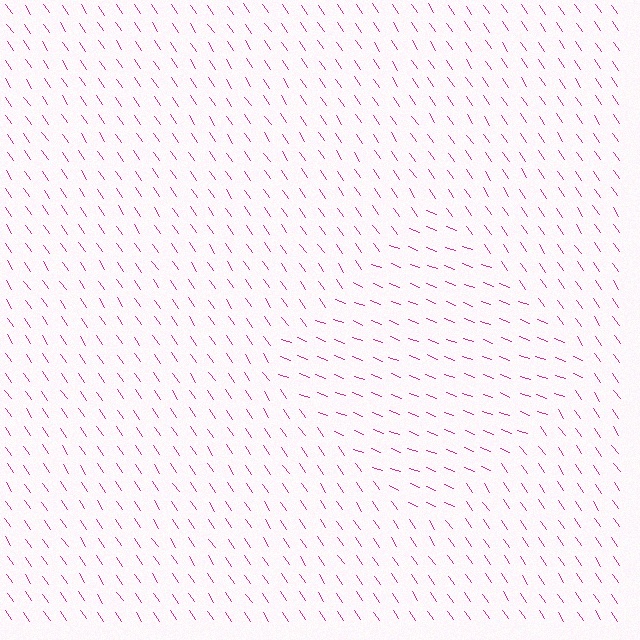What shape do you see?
I see a diamond.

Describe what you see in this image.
The image is filled with small magenta line segments. A diamond region in the image has lines oriented differently from the surrounding lines, creating a visible texture boundary.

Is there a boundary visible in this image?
Yes, there is a texture boundary formed by a change in line orientation.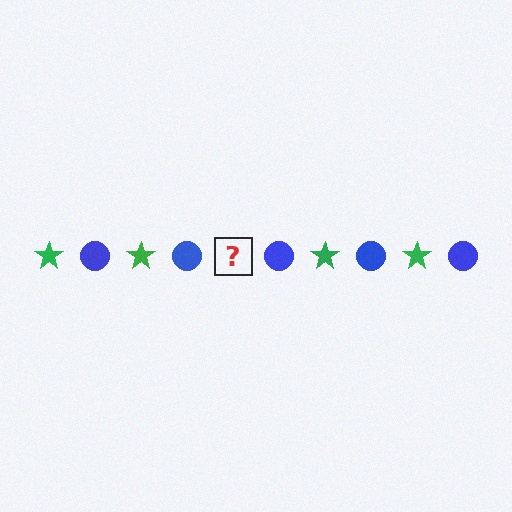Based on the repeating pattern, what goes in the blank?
The blank should be a green star.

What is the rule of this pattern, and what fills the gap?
The rule is that the pattern alternates between green star and blue circle. The gap should be filled with a green star.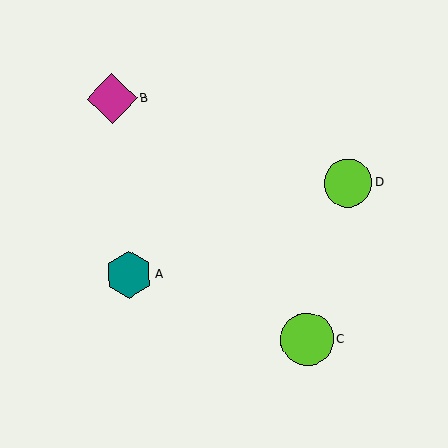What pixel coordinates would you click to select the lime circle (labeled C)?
Click at (307, 339) to select the lime circle C.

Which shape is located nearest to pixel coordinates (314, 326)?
The lime circle (labeled C) at (307, 339) is nearest to that location.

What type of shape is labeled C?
Shape C is a lime circle.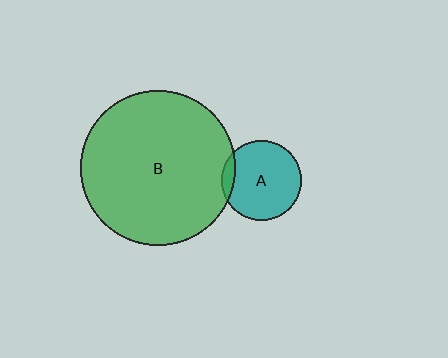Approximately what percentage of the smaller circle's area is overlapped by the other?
Approximately 10%.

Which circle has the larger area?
Circle B (green).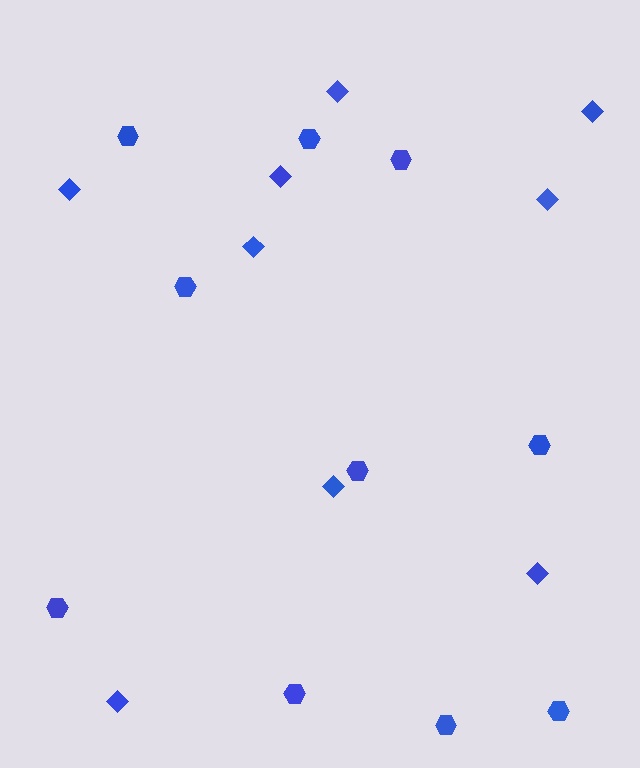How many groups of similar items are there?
There are 2 groups: one group of diamonds (9) and one group of hexagons (10).